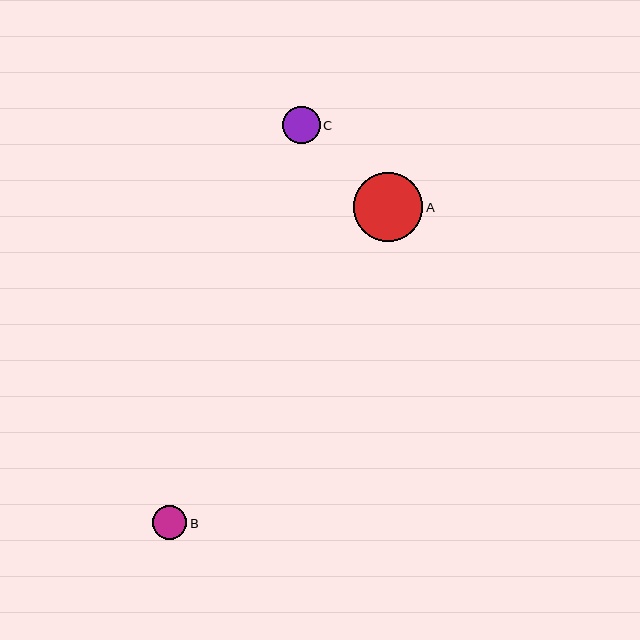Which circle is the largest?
Circle A is the largest with a size of approximately 69 pixels.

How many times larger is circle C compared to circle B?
Circle C is approximately 1.1 times the size of circle B.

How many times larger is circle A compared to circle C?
Circle A is approximately 1.8 times the size of circle C.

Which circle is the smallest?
Circle B is the smallest with a size of approximately 34 pixels.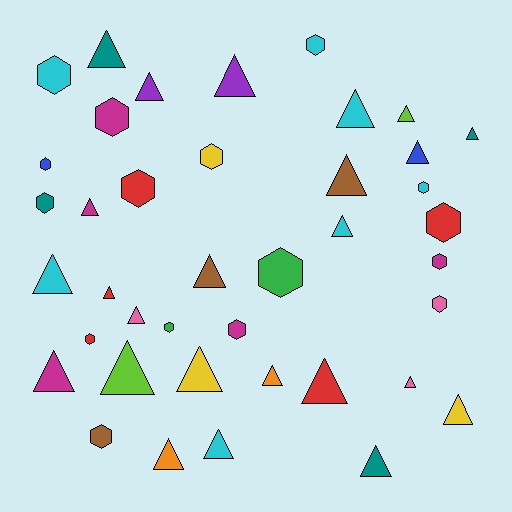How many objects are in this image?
There are 40 objects.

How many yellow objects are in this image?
There are 3 yellow objects.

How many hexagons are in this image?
There are 16 hexagons.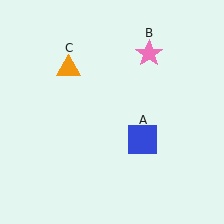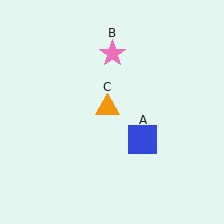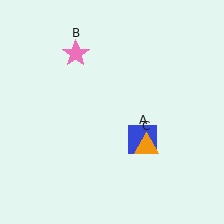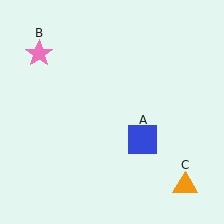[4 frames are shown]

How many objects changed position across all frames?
2 objects changed position: pink star (object B), orange triangle (object C).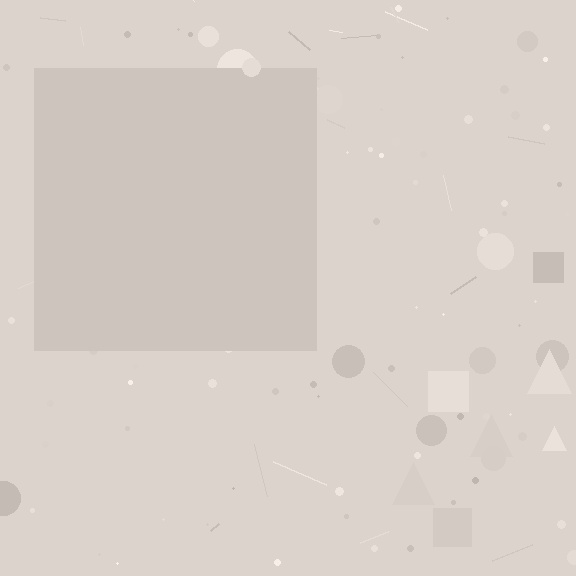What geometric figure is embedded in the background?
A square is embedded in the background.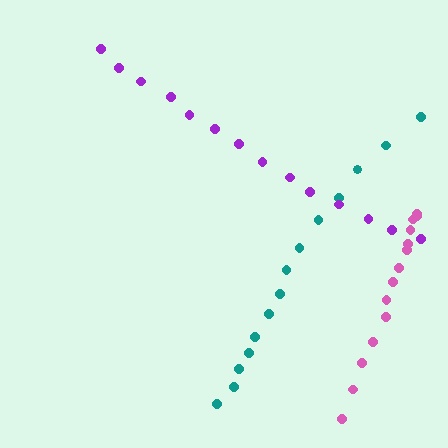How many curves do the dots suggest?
There are 3 distinct paths.